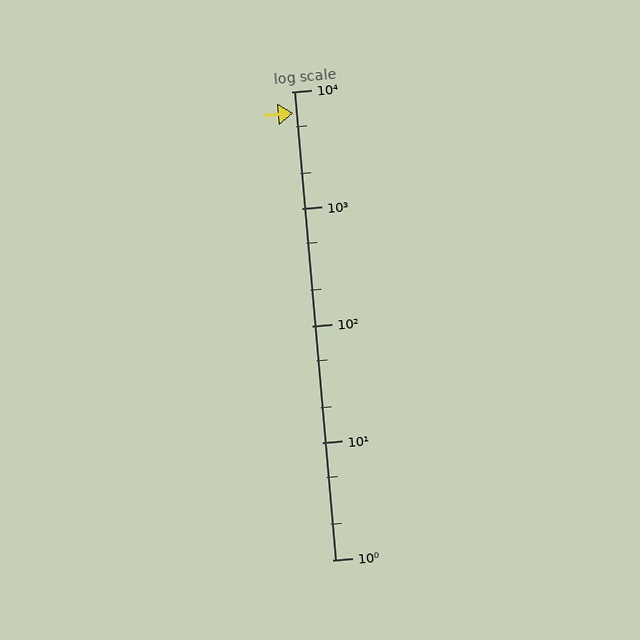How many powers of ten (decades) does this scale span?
The scale spans 4 decades, from 1 to 10000.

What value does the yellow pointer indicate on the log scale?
The pointer indicates approximately 6600.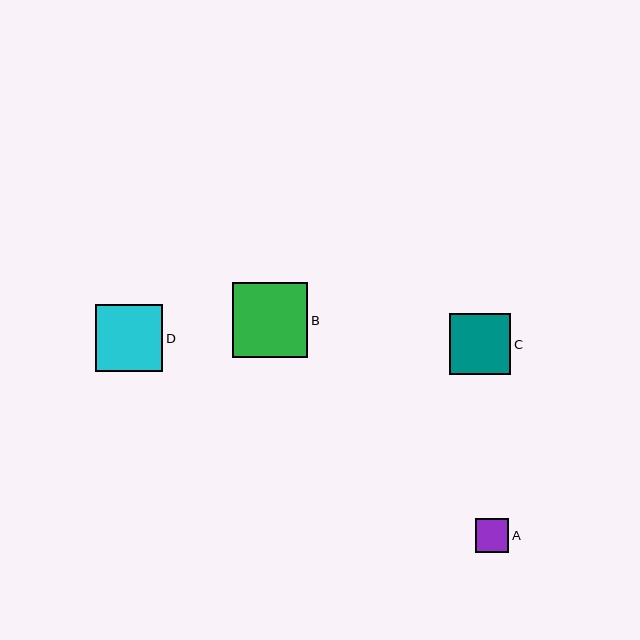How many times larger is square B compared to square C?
Square B is approximately 1.2 times the size of square C.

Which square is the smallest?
Square A is the smallest with a size of approximately 34 pixels.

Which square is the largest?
Square B is the largest with a size of approximately 75 pixels.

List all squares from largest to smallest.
From largest to smallest: B, D, C, A.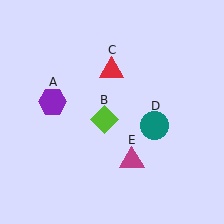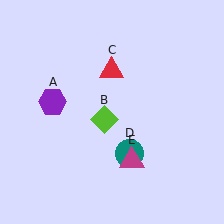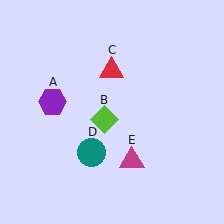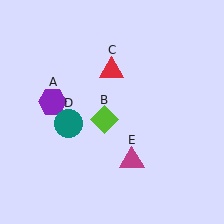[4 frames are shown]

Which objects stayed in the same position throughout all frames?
Purple hexagon (object A) and lime diamond (object B) and red triangle (object C) and magenta triangle (object E) remained stationary.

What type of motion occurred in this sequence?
The teal circle (object D) rotated clockwise around the center of the scene.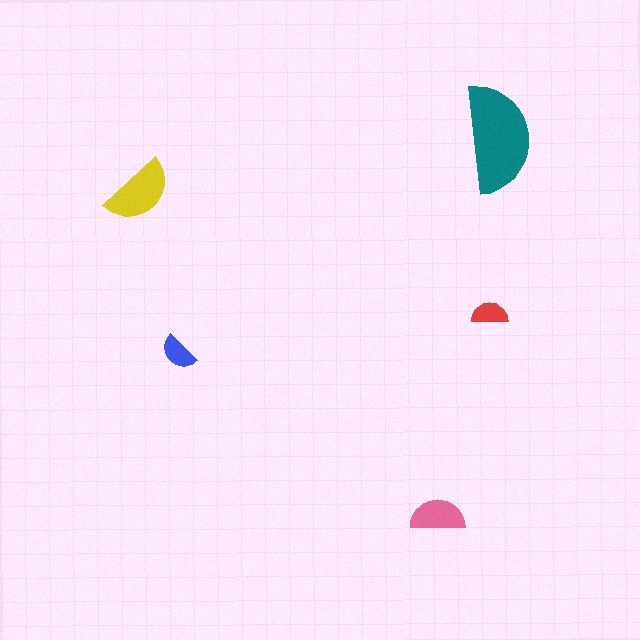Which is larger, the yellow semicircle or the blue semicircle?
The yellow one.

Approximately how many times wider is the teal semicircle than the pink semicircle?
About 2 times wider.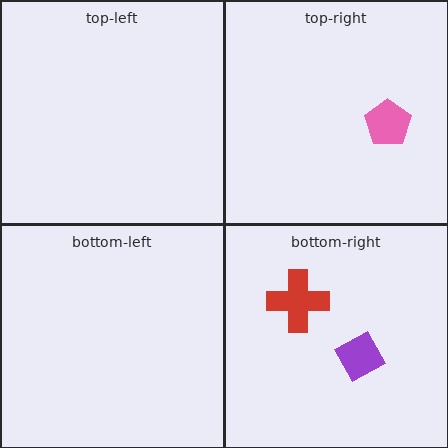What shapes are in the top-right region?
The pink pentagon.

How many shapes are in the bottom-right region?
2.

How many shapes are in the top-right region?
1.